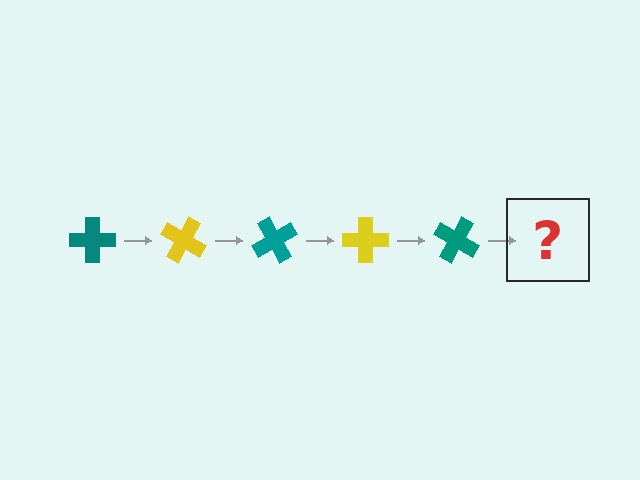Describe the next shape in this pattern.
It should be a yellow cross, rotated 150 degrees from the start.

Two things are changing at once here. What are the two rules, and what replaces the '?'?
The two rules are that it rotates 30 degrees each step and the color cycles through teal and yellow. The '?' should be a yellow cross, rotated 150 degrees from the start.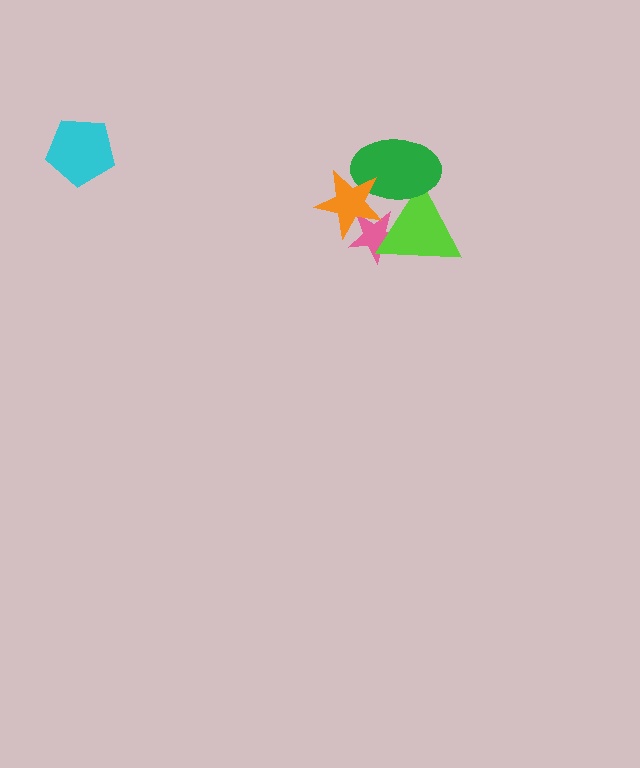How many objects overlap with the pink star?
2 objects overlap with the pink star.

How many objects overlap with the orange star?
3 objects overlap with the orange star.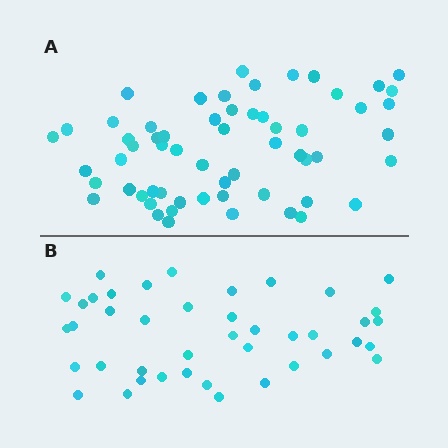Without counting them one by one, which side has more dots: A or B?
Region A (the top region) has more dots.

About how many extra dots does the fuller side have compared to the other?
Region A has approximately 20 more dots than region B.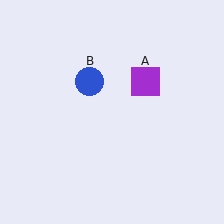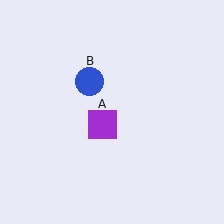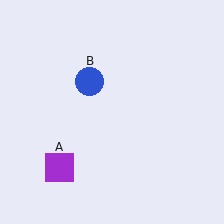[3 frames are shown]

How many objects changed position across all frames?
1 object changed position: purple square (object A).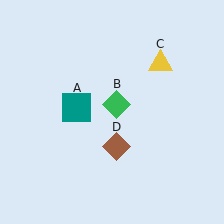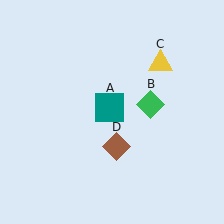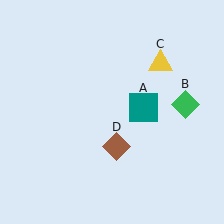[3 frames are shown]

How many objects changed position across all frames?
2 objects changed position: teal square (object A), green diamond (object B).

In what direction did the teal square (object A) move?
The teal square (object A) moved right.